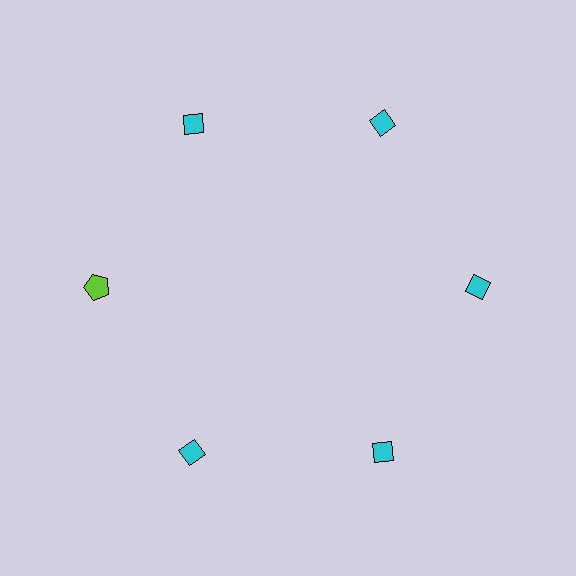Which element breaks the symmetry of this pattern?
The lime pentagon at roughly the 9 o'clock position breaks the symmetry. All other shapes are cyan diamonds.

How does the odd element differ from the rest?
It differs in both color (lime instead of cyan) and shape (pentagon instead of diamond).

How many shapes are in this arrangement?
There are 6 shapes arranged in a ring pattern.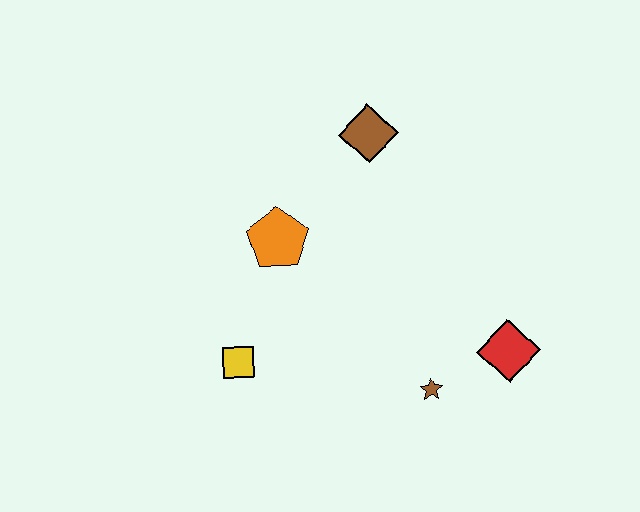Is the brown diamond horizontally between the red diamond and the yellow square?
Yes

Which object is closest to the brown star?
The red diamond is closest to the brown star.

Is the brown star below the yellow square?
Yes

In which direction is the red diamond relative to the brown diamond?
The red diamond is below the brown diamond.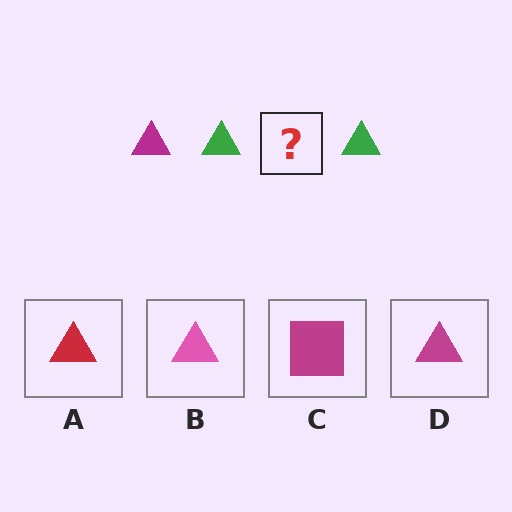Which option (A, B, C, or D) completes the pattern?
D.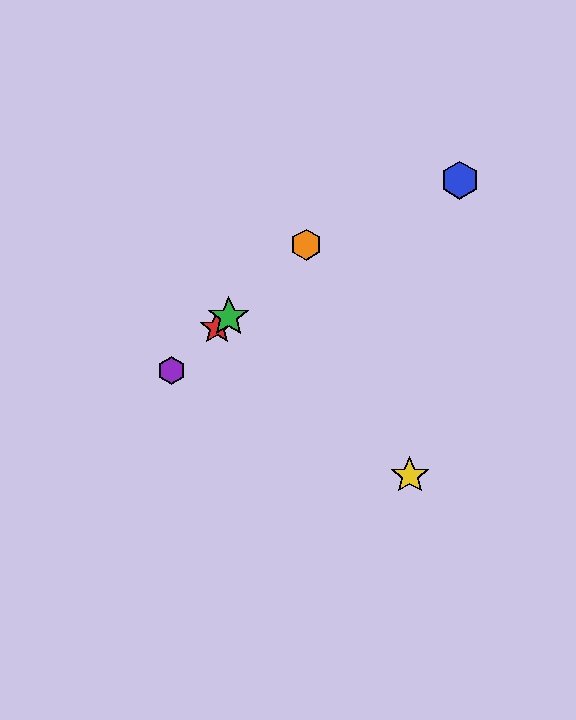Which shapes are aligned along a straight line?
The red star, the green star, the purple hexagon, the orange hexagon are aligned along a straight line.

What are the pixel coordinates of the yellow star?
The yellow star is at (410, 475).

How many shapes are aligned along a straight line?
4 shapes (the red star, the green star, the purple hexagon, the orange hexagon) are aligned along a straight line.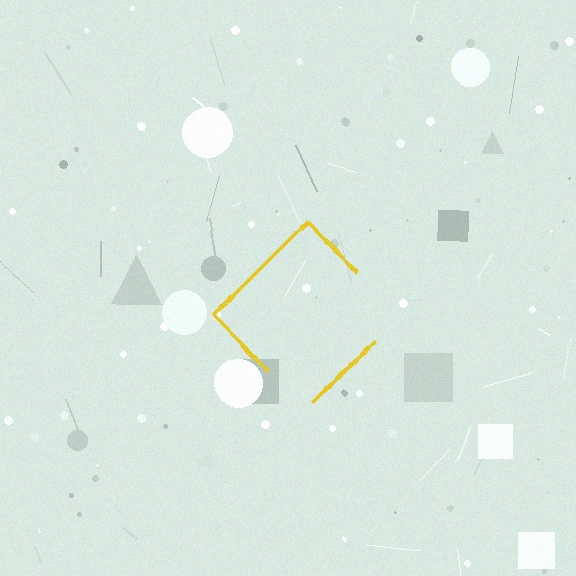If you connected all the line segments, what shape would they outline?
They would outline a diamond.